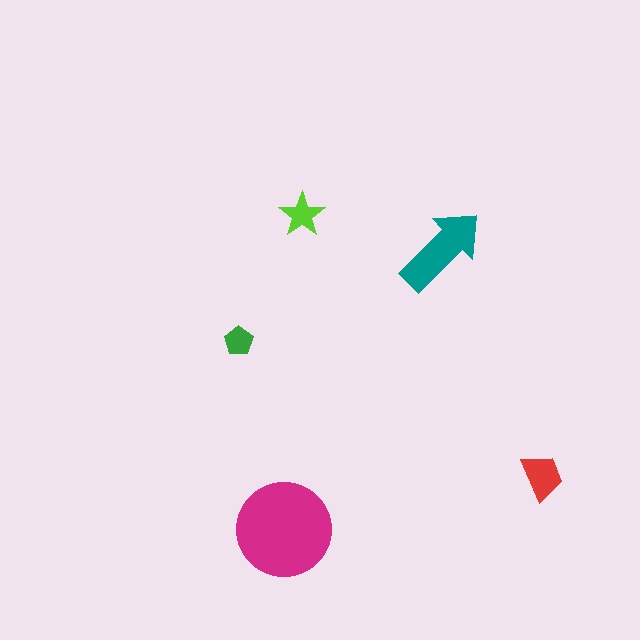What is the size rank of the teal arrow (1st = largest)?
2nd.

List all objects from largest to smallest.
The magenta circle, the teal arrow, the red trapezoid, the lime star, the green pentagon.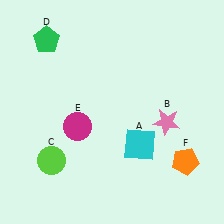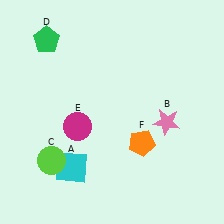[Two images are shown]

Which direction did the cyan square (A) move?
The cyan square (A) moved left.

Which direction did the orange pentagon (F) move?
The orange pentagon (F) moved left.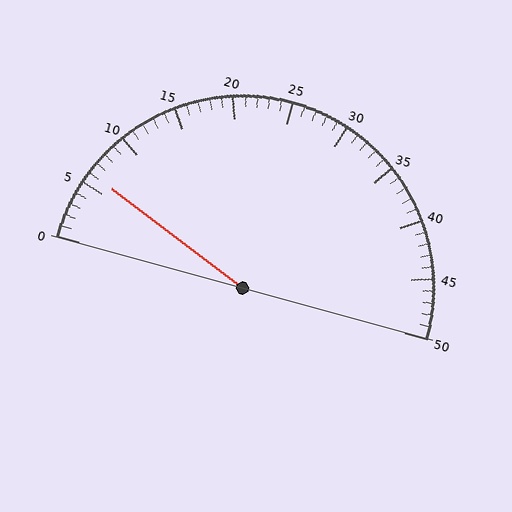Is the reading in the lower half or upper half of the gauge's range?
The reading is in the lower half of the range (0 to 50).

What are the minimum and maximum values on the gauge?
The gauge ranges from 0 to 50.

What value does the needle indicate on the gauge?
The needle indicates approximately 6.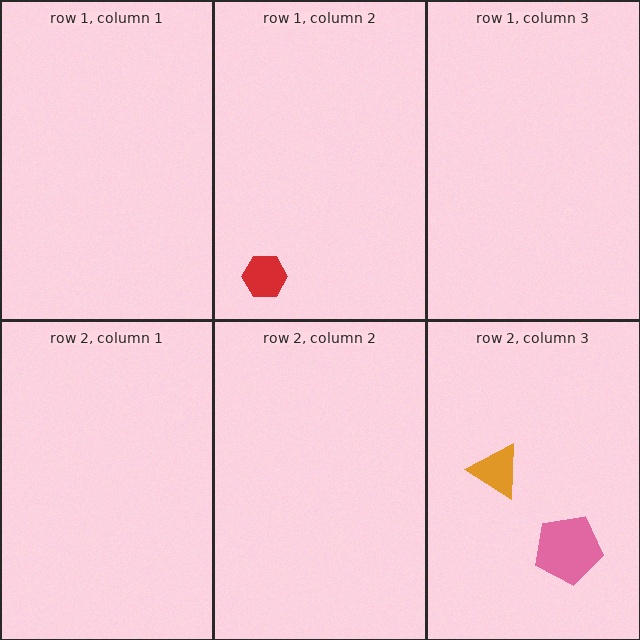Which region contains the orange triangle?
The row 2, column 3 region.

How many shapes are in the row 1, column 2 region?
1.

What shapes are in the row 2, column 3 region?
The orange triangle, the pink pentagon.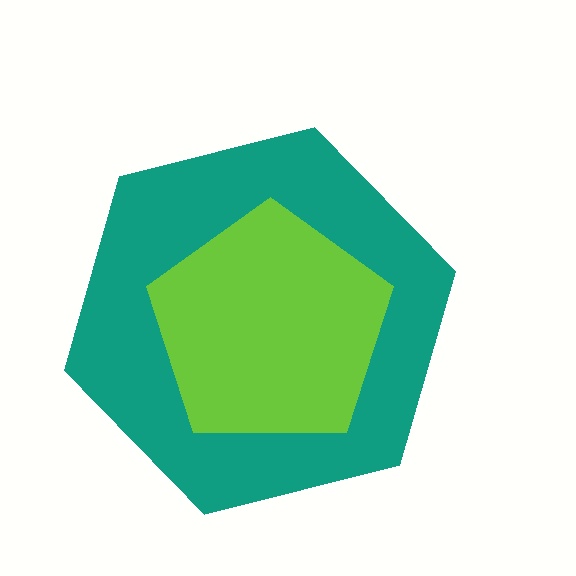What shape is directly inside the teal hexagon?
The lime pentagon.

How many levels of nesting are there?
2.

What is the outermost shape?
The teal hexagon.